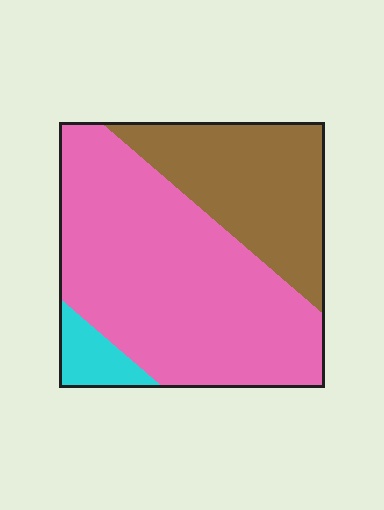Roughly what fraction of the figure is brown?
Brown covers about 30% of the figure.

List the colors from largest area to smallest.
From largest to smallest: pink, brown, cyan.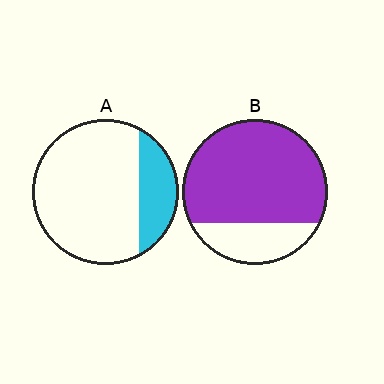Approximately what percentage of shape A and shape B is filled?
A is approximately 20% and B is approximately 75%.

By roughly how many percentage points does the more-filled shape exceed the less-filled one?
By roughly 55 percentage points (B over A).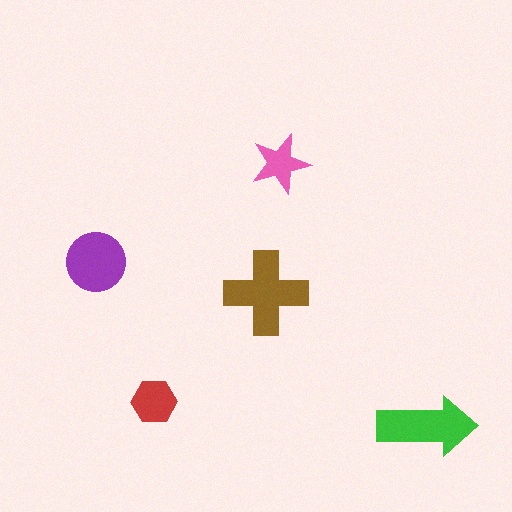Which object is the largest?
The brown cross.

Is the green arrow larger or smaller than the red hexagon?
Larger.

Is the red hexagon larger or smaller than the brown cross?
Smaller.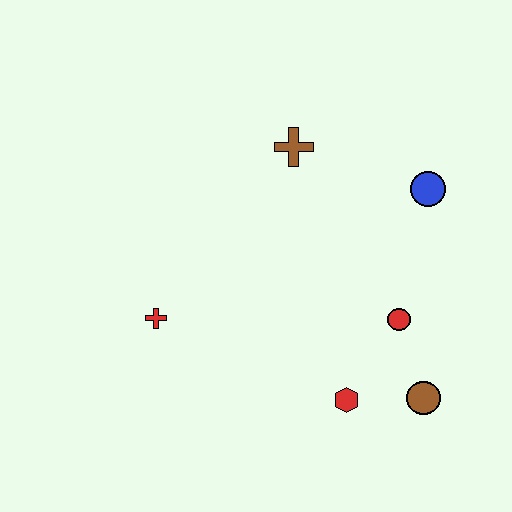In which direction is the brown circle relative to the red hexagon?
The brown circle is to the right of the red hexagon.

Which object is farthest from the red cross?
The blue circle is farthest from the red cross.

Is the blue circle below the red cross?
No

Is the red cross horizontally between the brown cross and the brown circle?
No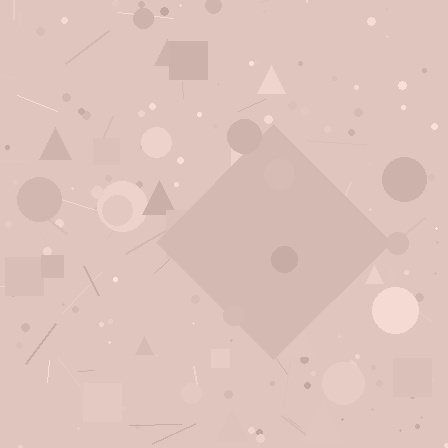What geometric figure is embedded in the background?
A diamond is embedded in the background.